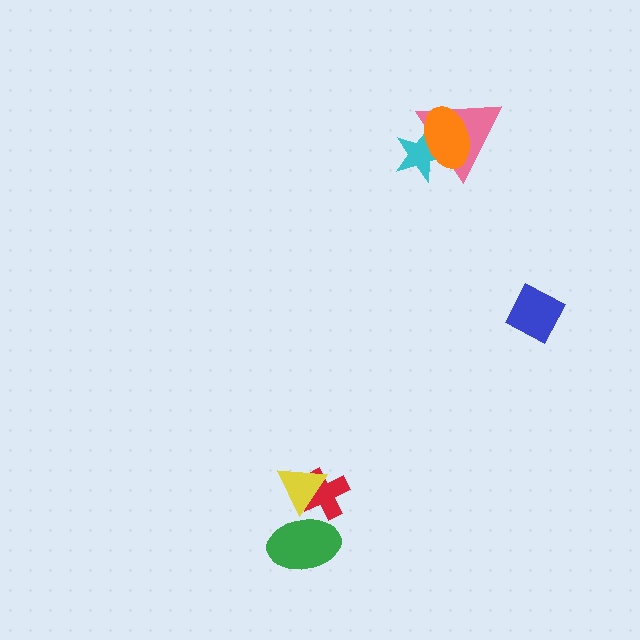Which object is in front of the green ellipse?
The yellow triangle is in front of the green ellipse.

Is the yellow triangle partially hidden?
No, no other shape covers it.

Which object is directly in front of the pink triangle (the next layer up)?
The cyan star is directly in front of the pink triangle.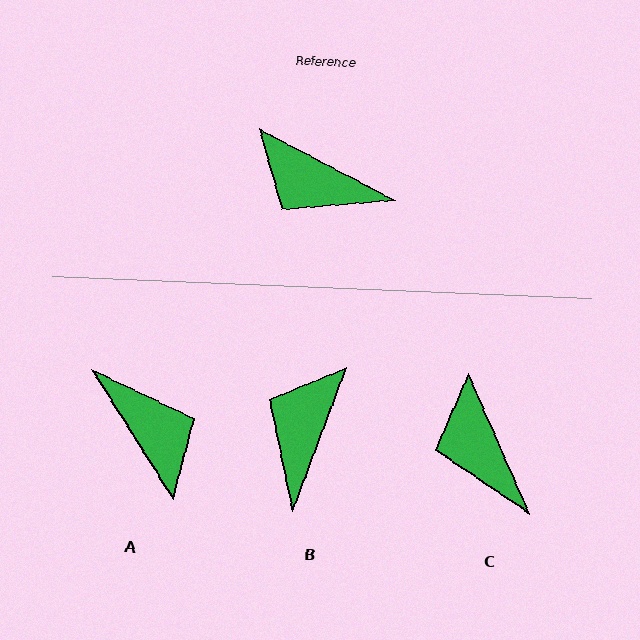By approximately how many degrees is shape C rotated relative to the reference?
Approximately 39 degrees clockwise.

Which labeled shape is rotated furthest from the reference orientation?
A, about 150 degrees away.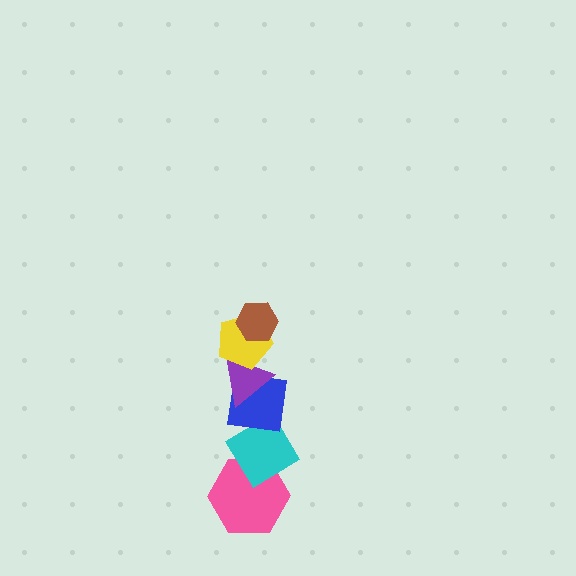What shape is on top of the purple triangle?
The yellow pentagon is on top of the purple triangle.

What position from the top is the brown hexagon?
The brown hexagon is 1st from the top.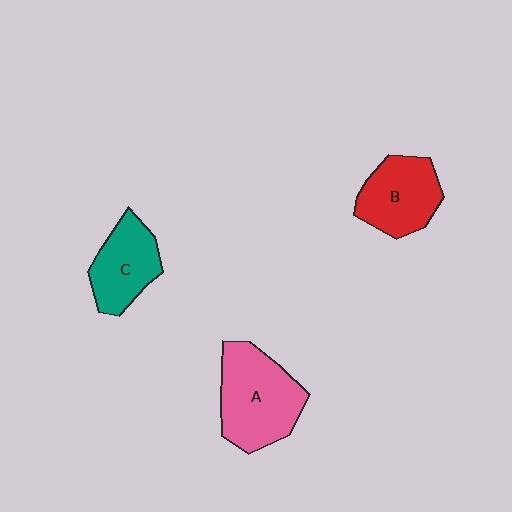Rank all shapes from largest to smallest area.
From largest to smallest: A (pink), B (red), C (teal).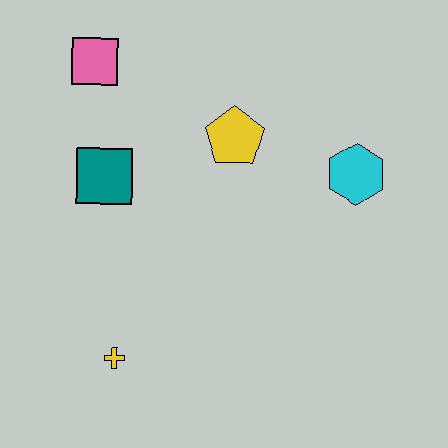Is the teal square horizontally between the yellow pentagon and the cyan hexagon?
No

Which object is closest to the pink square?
The teal square is closest to the pink square.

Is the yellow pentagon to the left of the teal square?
No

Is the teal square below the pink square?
Yes